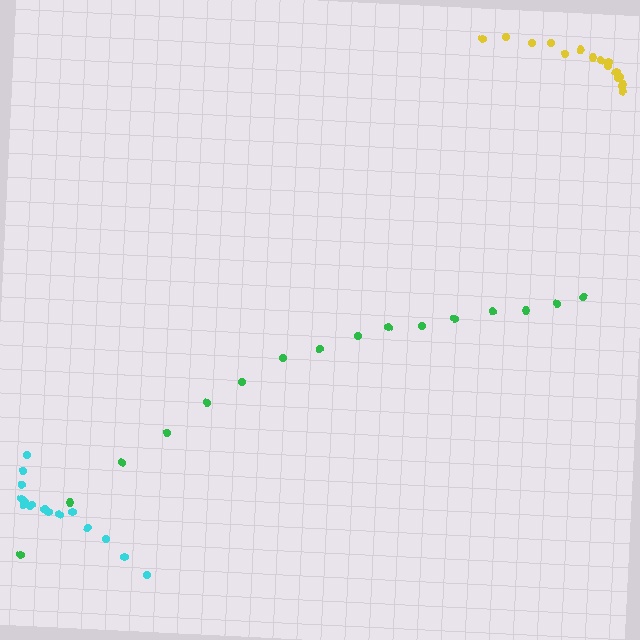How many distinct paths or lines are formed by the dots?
There are 3 distinct paths.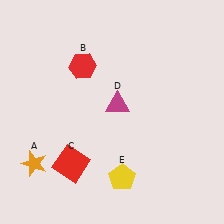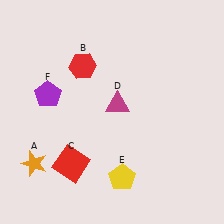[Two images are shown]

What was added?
A purple pentagon (F) was added in Image 2.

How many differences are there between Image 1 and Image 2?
There is 1 difference between the two images.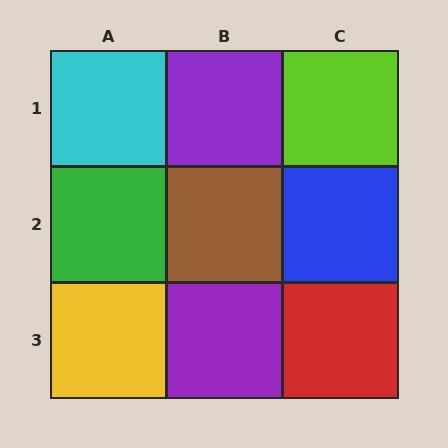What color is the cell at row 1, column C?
Lime.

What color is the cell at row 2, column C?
Blue.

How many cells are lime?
1 cell is lime.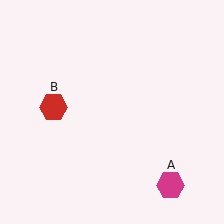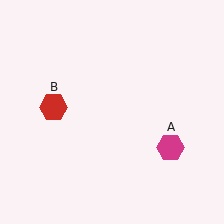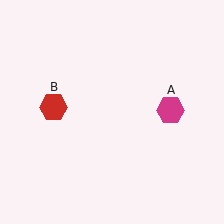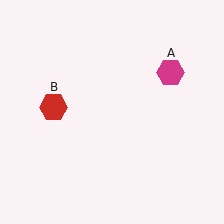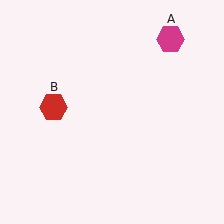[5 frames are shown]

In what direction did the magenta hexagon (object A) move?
The magenta hexagon (object A) moved up.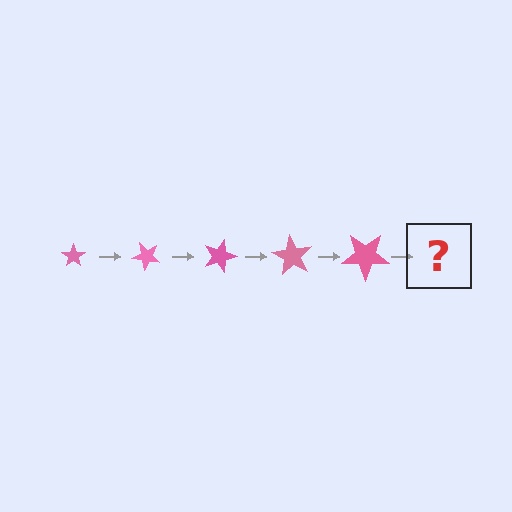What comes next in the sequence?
The next element should be a star, larger than the previous one and rotated 225 degrees from the start.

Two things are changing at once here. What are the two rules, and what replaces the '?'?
The two rules are that the star grows larger each step and it rotates 45 degrees each step. The '?' should be a star, larger than the previous one and rotated 225 degrees from the start.